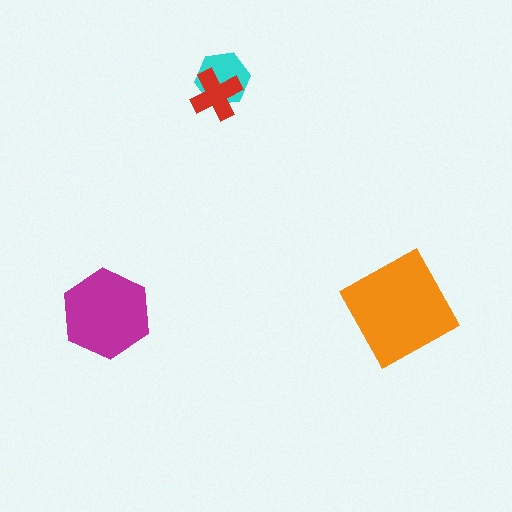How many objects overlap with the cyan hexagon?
1 object overlaps with the cyan hexagon.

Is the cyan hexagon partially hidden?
Yes, it is partially covered by another shape.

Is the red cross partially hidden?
No, no other shape covers it.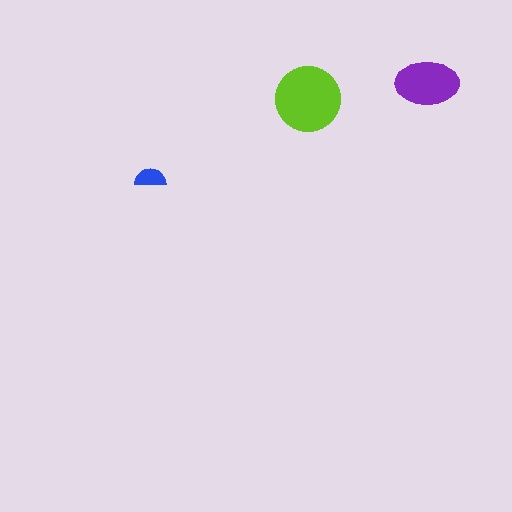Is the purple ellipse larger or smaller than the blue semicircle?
Larger.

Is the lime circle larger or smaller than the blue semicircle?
Larger.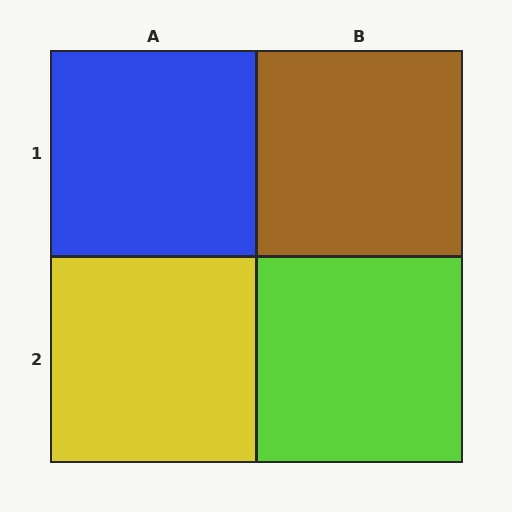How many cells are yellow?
1 cell is yellow.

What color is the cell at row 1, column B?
Brown.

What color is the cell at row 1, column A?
Blue.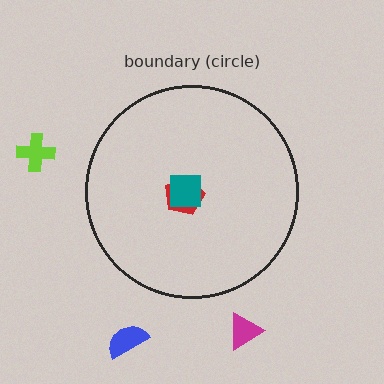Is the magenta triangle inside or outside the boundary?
Outside.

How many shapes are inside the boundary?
2 inside, 3 outside.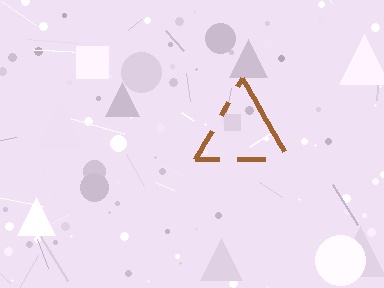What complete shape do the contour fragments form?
The contour fragments form a triangle.